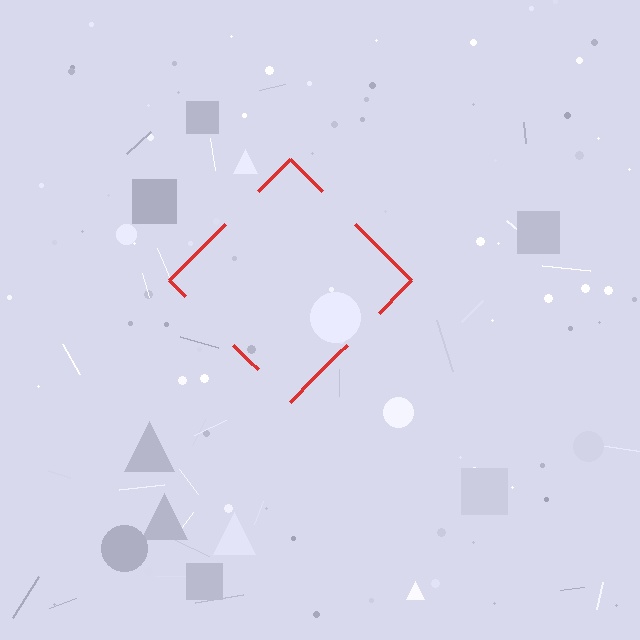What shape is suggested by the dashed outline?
The dashed outline suggests a diamond.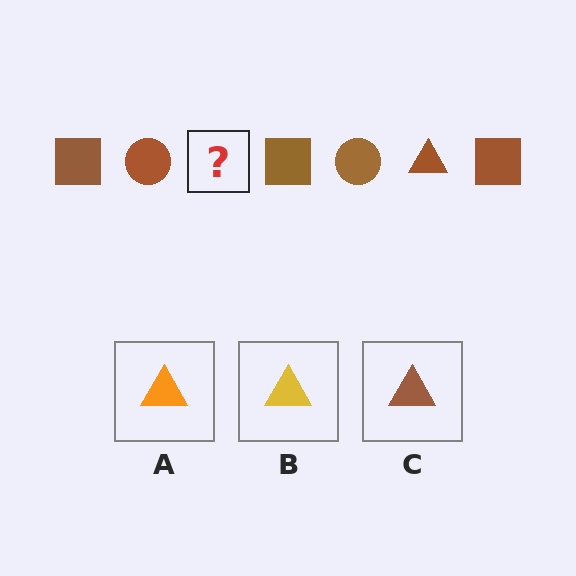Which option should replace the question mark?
Option C.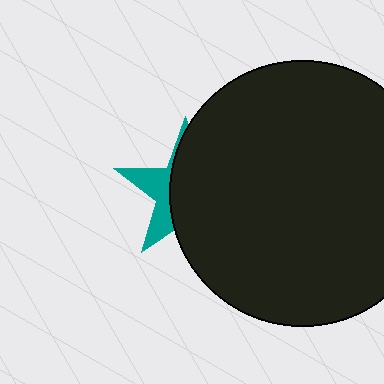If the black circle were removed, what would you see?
You would see the complete teal star.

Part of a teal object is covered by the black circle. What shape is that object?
It is a star.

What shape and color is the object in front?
The object in front is a black circle.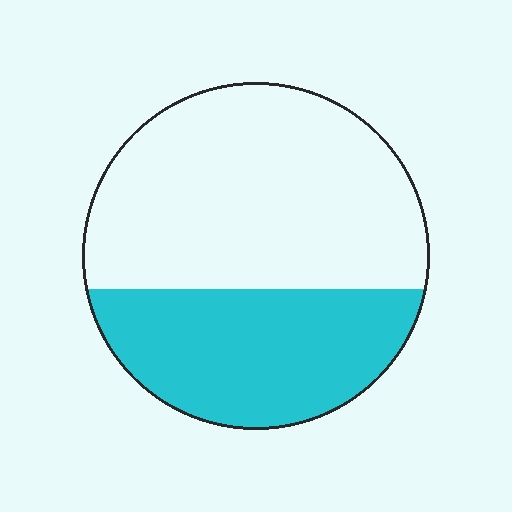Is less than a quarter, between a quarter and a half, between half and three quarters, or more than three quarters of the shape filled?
Between a quarter and a half.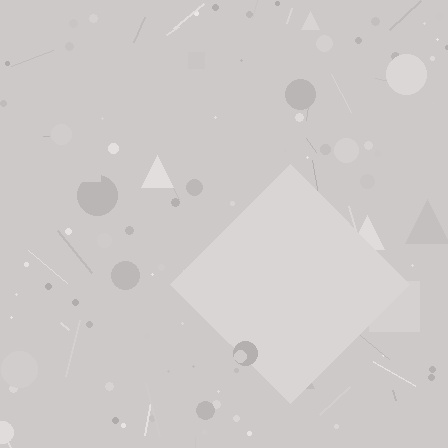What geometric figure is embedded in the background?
A diamond is embedded in the background.